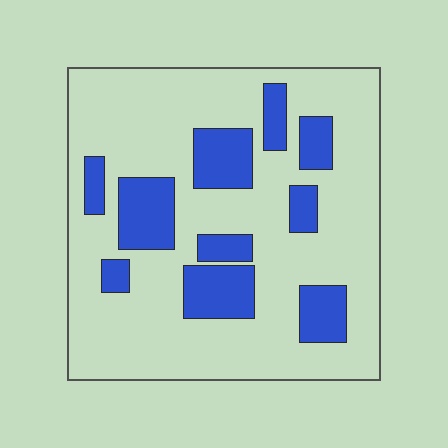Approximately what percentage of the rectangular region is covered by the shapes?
Approximately 25%.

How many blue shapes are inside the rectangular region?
10.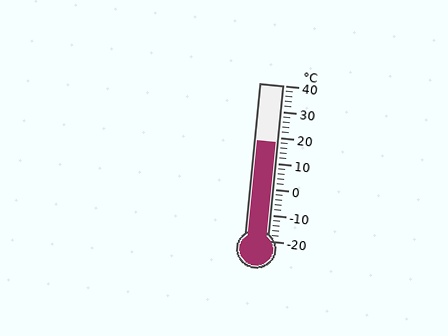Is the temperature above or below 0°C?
The temperature is above 0°C.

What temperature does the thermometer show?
The thermometer shows approximately 18°C.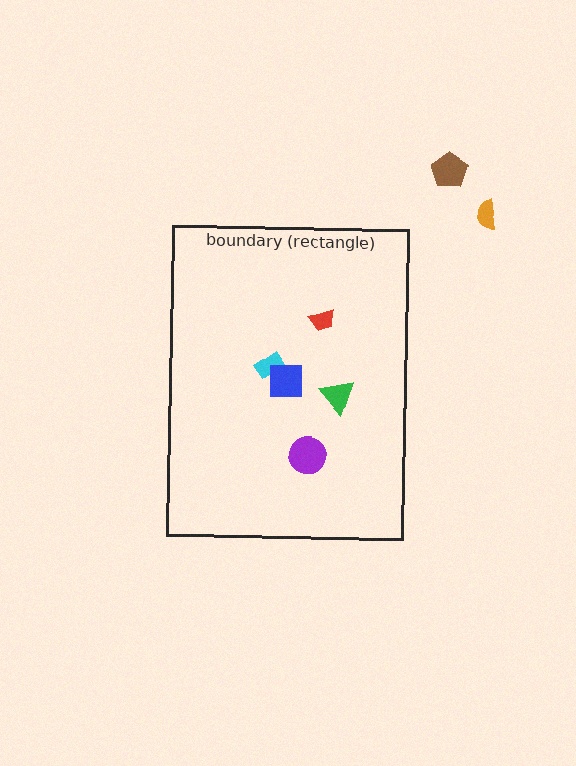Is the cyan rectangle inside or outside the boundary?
Inside.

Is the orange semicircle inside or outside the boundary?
Outside.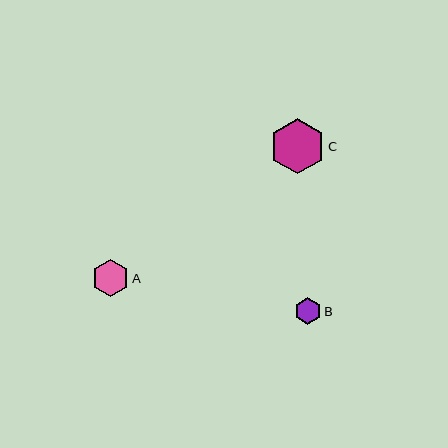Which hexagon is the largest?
Hexagon C is the largest with a size of approximately 56 pixels.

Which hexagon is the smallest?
Hexagon B is the smallest with a size of approximately 27 pixels.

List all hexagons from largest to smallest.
From largest to smallest: C, A, B.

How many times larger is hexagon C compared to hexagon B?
Hexagon C is approximately 2.1 times the size of hexagon B.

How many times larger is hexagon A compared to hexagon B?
Hexagon A is approximately 1.4 times the size of hexagon B.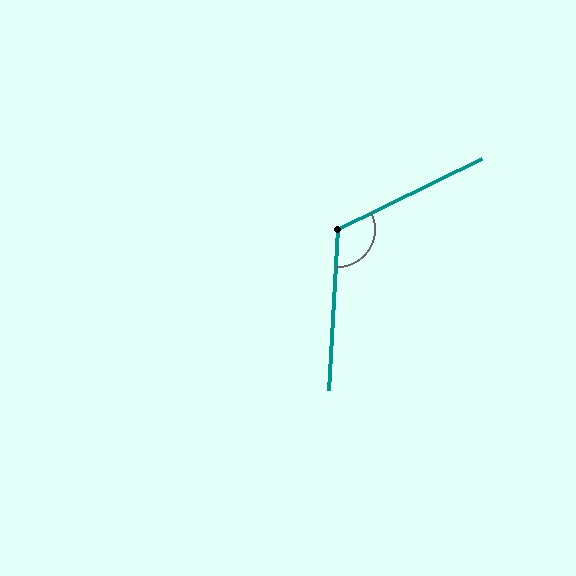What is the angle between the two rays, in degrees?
Approximately 119 degrees.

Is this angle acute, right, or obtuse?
It is obtuse.